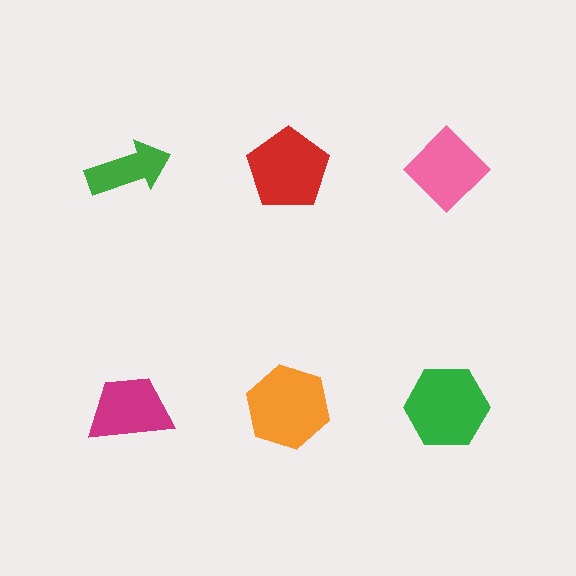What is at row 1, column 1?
A green arrow.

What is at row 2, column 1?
A magenta trapezoid.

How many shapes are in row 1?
3 shapes.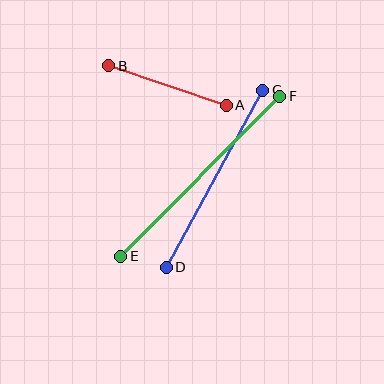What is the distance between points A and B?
The distance is approximately 124 pixels.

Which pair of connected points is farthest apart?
Points E and F are farthest apart.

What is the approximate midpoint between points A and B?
The midpoint is at approximately (167, 86) pixels.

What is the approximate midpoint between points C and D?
The midpoint is at approximately (215, 179) pixels.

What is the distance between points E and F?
The distance is approximately 225 pixels.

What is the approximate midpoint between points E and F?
The midpoint is at approximately (200, 176) pixels.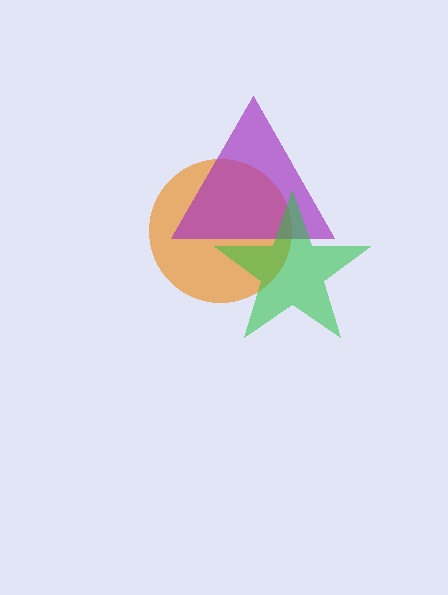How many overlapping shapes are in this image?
There are 3 overlapping shapes in the image.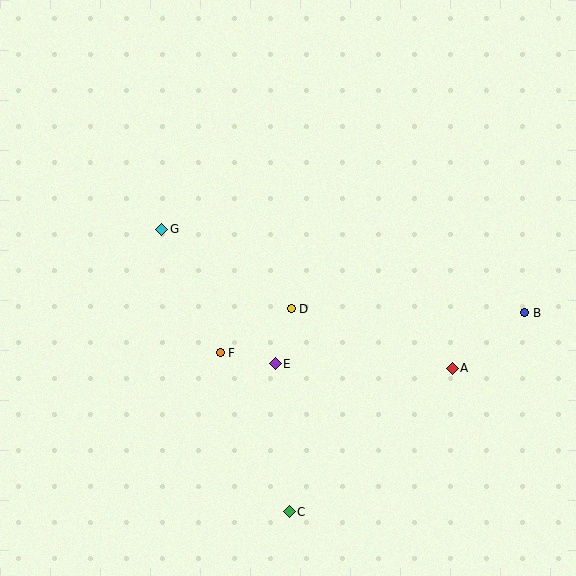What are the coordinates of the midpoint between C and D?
The midpoint between C and D is at (290, 410).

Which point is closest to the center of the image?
Point D at (291, 309) is closest to the center.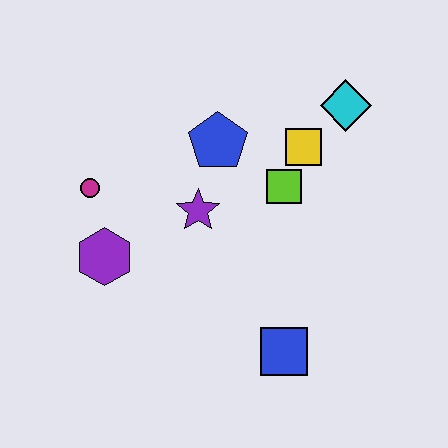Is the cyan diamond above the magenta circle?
Yes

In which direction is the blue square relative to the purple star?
The blue square is below the purple star.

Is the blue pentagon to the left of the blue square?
Yes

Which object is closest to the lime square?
The yellow square is closest to the lime square.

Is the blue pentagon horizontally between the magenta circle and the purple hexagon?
No